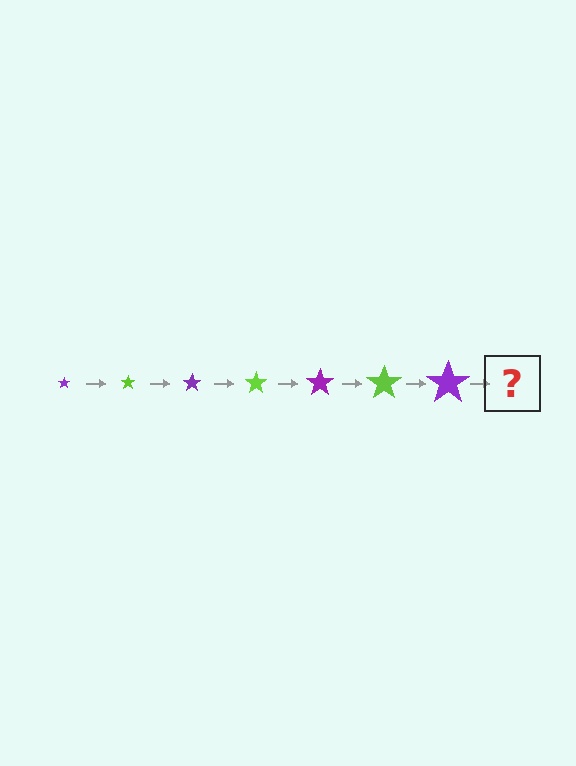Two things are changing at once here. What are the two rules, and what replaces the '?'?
The two rules are that the star grows larger each step and the color cycles through purple and lime. The '?' should be a lime star, larger than the previous one.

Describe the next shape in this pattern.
It should be a lime star, larger than the previous one.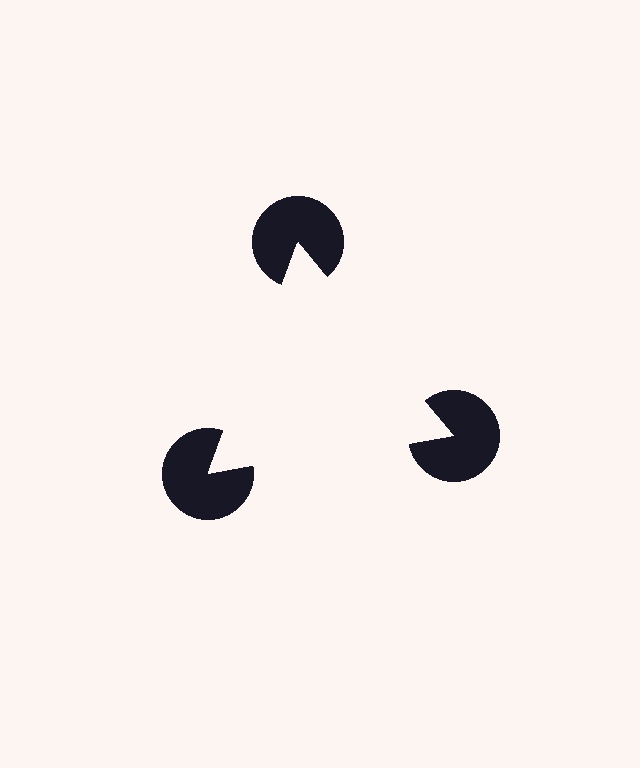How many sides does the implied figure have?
3 sides.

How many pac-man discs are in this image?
There are 3 — one at each vertex of the illusory triangle.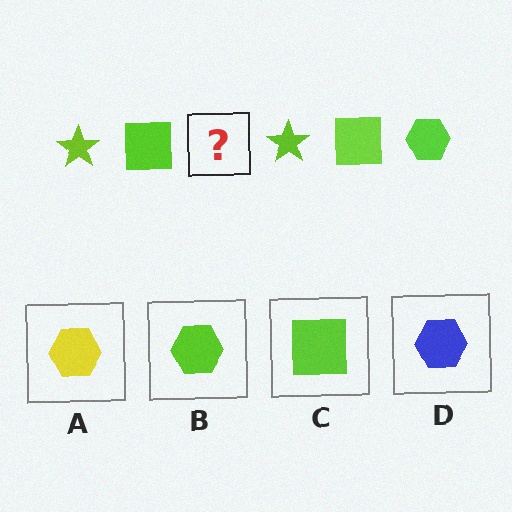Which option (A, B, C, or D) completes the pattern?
B.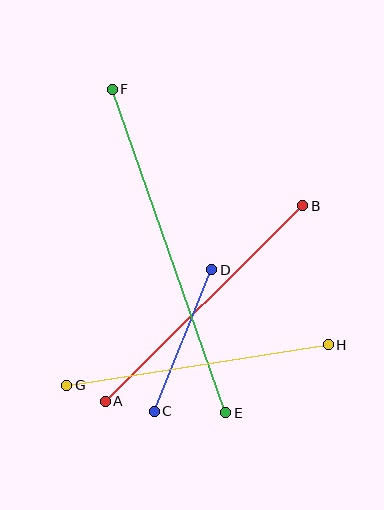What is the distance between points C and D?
The distance is approximately 153 pixels.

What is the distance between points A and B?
The distance is approximately 278 pixels.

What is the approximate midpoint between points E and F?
The midpoint is at approximately (169, 251) pixels.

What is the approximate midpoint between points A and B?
The midpoint is at approximately (204, 303) pixels.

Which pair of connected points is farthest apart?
Points E and F are farthest apart.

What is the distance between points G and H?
The distance is approximately 265 pixels.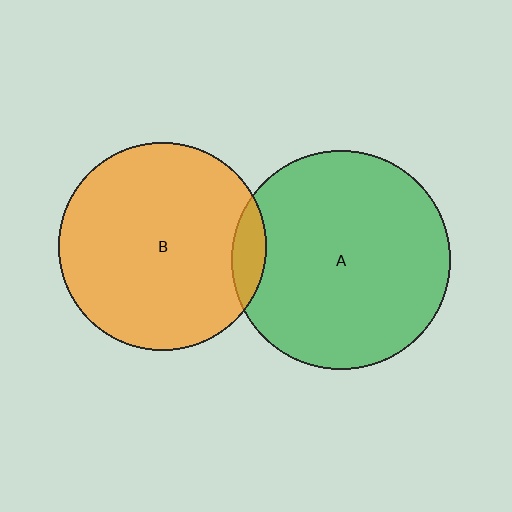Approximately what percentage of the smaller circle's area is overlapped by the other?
Approximately 10%.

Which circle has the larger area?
Circle A (green).